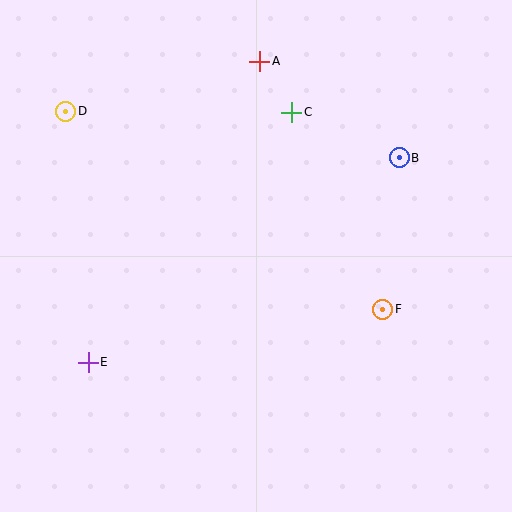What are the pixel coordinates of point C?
Point C is at (292, 112).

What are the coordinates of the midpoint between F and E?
The midpoint between F and E is at (236, 336).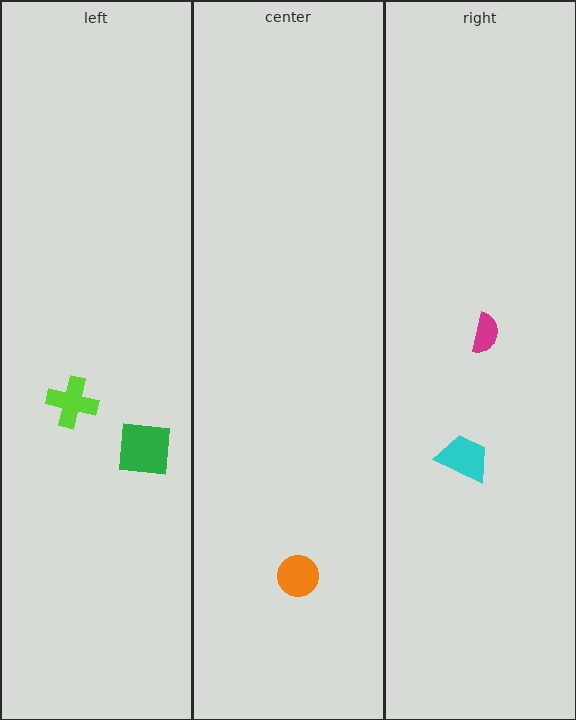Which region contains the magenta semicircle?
The right region.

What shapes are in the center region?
The orange circle.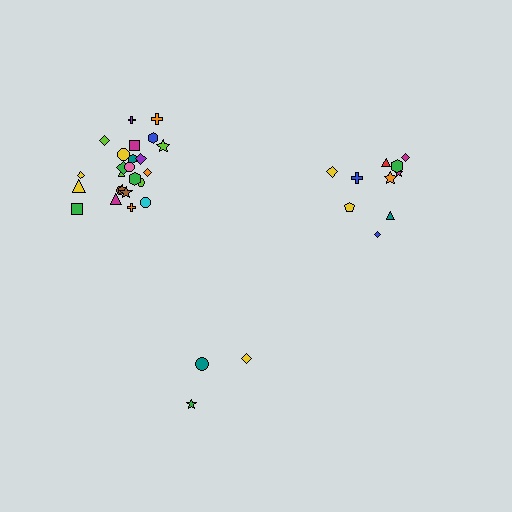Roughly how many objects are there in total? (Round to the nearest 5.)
Roughly 40 objects in total.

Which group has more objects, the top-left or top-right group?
The top-left group.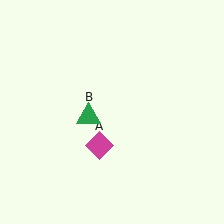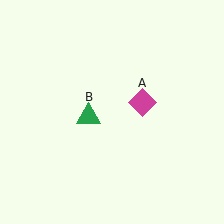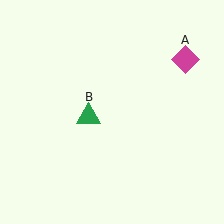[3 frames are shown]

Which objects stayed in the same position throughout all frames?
Green triangle (object B) remained stationary.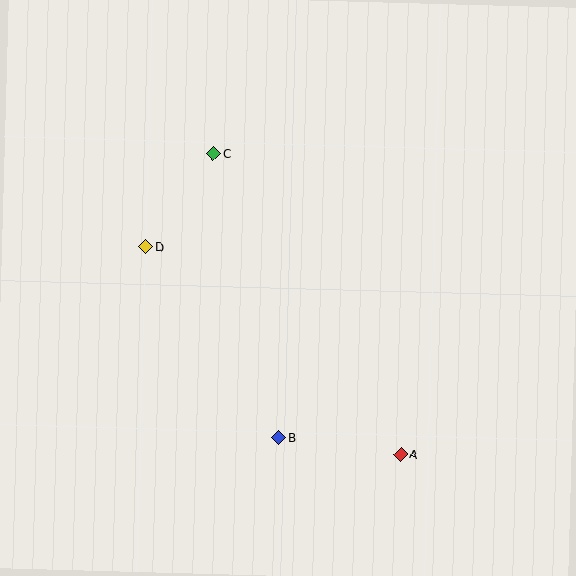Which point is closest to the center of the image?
Point D at (146, 247) is closest to the center.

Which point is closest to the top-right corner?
Point C is closest to the top-right corner.